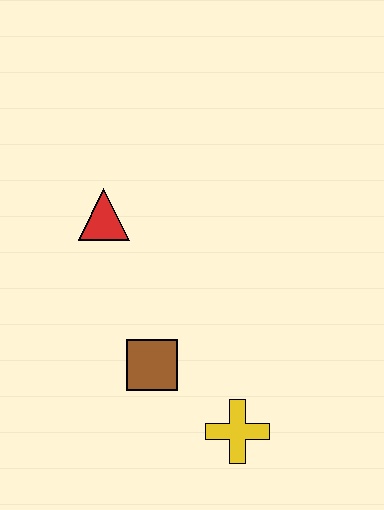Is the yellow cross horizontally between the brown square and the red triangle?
No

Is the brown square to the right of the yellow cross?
No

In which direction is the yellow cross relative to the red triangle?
The yellow cross is below the red triangle.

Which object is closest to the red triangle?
The brown square is closest to the red triangle.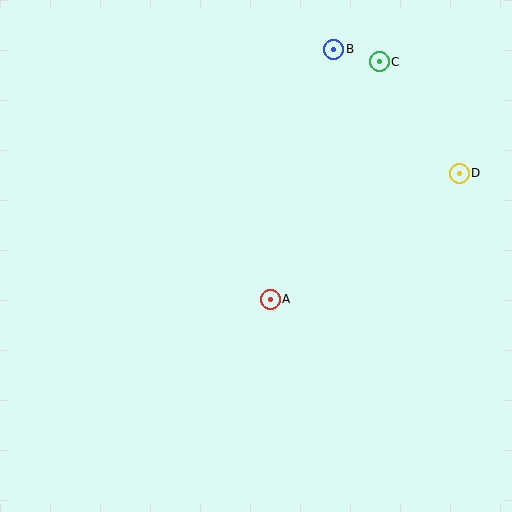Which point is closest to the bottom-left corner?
Point A is closest to the bottom-left corner.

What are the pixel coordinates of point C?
Point C is at (379, 62).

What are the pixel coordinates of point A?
Point A is at (270, 299).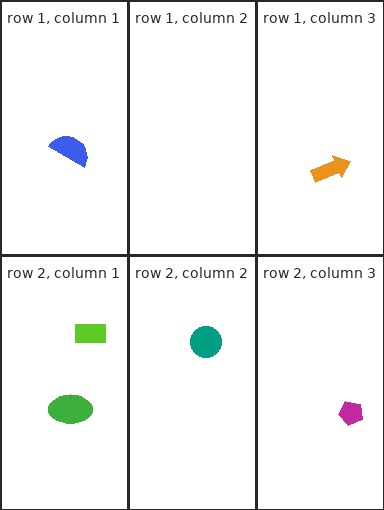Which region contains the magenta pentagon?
The row 2, column 3 region.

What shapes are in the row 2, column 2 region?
The teal circle.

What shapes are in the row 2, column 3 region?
The magenta pentagon.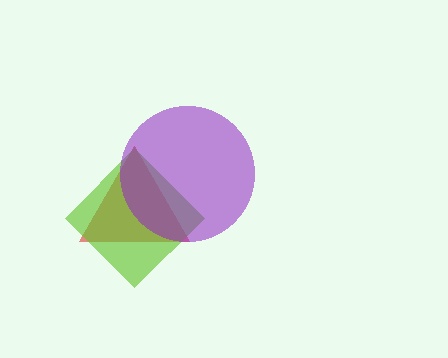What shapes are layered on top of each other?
The layered shapes are: a red triangle, a lime diamond, a purple circle.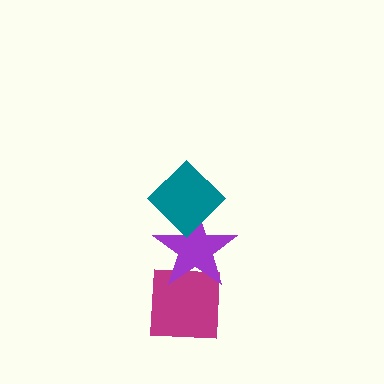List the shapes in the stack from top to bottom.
From top to bottom: the teal diamond, the purple star, the magenta square.